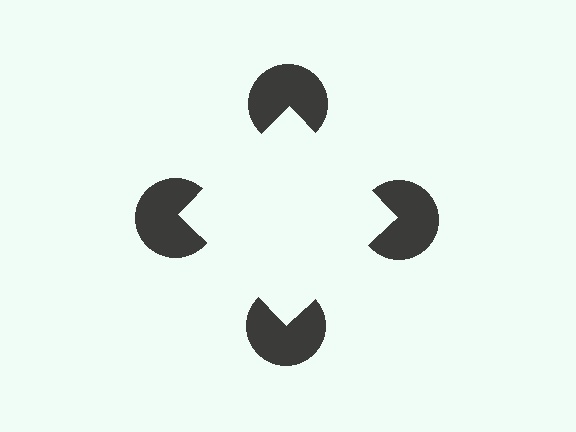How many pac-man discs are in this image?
There are 4 — one at each vertex of the illusory square.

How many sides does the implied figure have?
4 sides.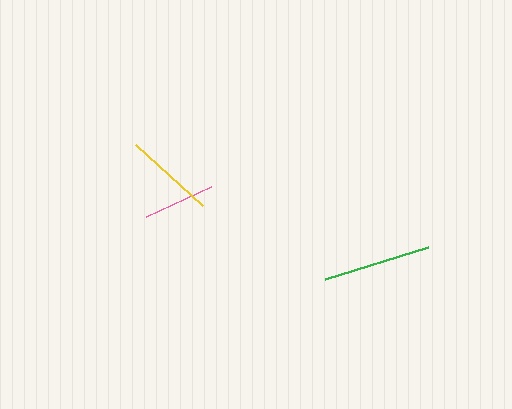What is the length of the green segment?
The green segment is approximately 108 pixels long.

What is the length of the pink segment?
The pink segment is approximately 72 pixels long.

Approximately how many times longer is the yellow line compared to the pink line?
The yellow line is approximately 1.3 times the length of the pink line.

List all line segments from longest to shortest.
From longest to shortest: green, yellow, pink.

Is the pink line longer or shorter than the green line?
The green line is longer than the pink line.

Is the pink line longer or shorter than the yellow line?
The yellow line is longer than the pink line.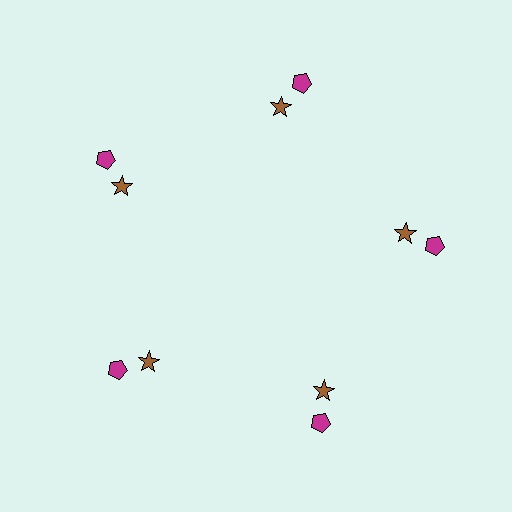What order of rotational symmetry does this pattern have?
This pattern has 5-fold rotational symmetry.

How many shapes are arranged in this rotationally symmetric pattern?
There are 10 shapes, arranged in 5 groups of 2.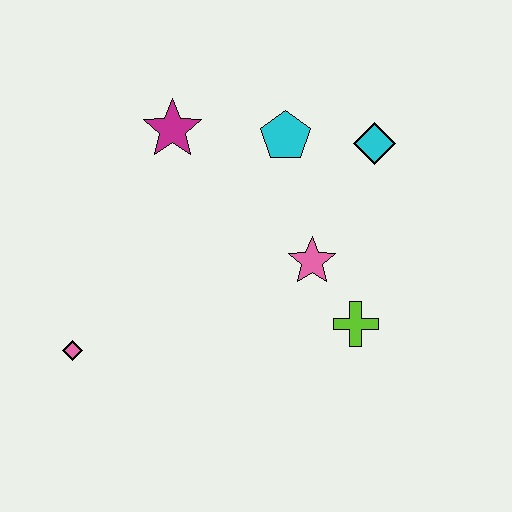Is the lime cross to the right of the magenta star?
Yes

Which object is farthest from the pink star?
The pink diamond is farthest from the pink star.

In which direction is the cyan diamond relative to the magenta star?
The cyan diamond is to the right of the magenta star.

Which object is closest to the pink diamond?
The magenta star is closest to the pink diamond.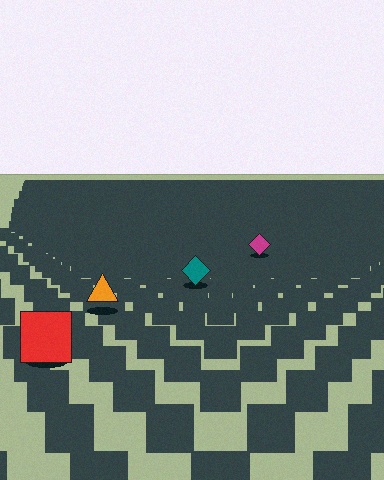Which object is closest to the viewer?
The red square is closest. The texture marks near it are larger and more spread out.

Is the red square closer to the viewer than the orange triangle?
Yes. The red square is closer — you can tell from the texture gradient: the ground texture is coarser near it.